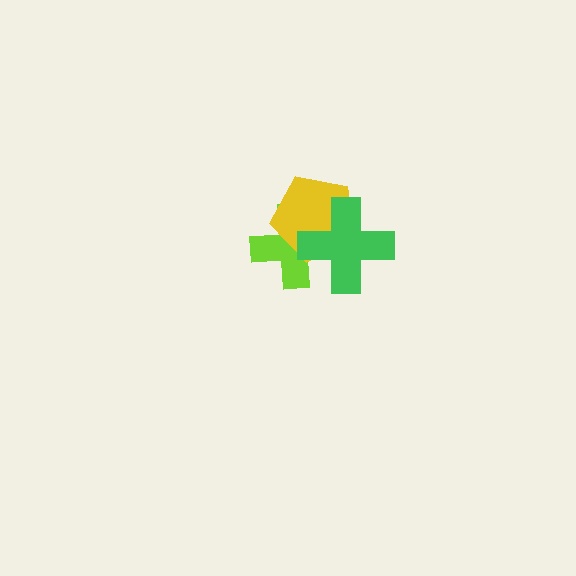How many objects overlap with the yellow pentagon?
2 objects overlap with the yellow pentagon.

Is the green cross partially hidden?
No, no other shape covers it.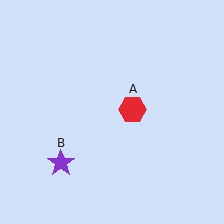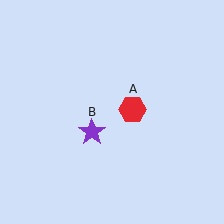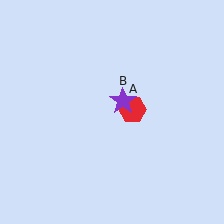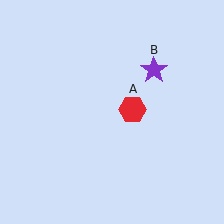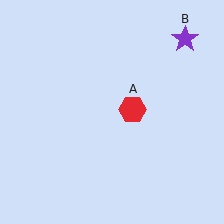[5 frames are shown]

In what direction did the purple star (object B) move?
The purple star (object B) moved up and to the right.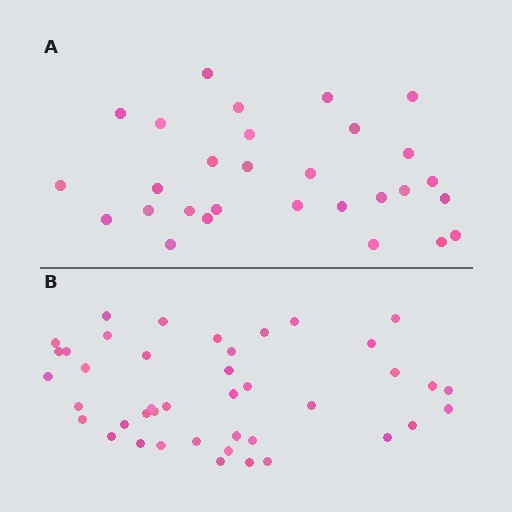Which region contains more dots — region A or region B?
Region B (the bottom region) has more dots.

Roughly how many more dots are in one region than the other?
Region B has approximately 15 more dots than region A.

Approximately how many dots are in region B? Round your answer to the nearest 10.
About 40 dots. (The exact count is 42, which rounds to 40.)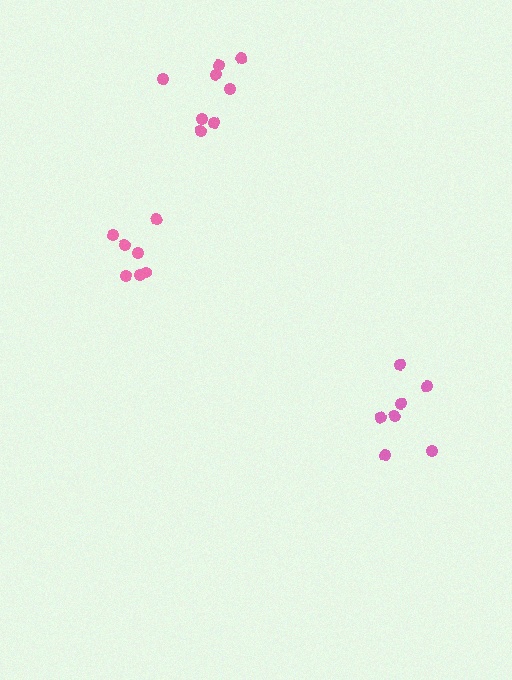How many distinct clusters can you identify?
There are 3 distinct clusters.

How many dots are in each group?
Group 1: 7 dots, Group 2: 7 dots, Group 3: 8 dots (22 total).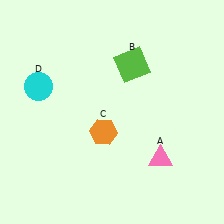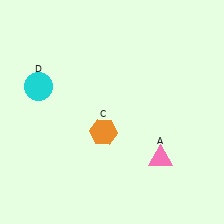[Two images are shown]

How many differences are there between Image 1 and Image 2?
There is 1 difference between the two images.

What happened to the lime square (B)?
The lime square (B) was removed in Image 2. It was in the top-right area of Image 1.